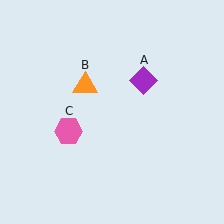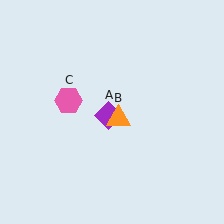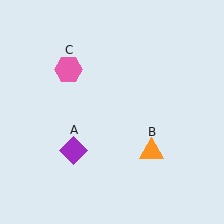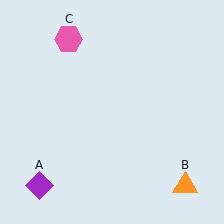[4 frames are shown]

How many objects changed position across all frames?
3 objects changed position: purple diamond (object A), orange triangle (object B), pink hexagon (object C).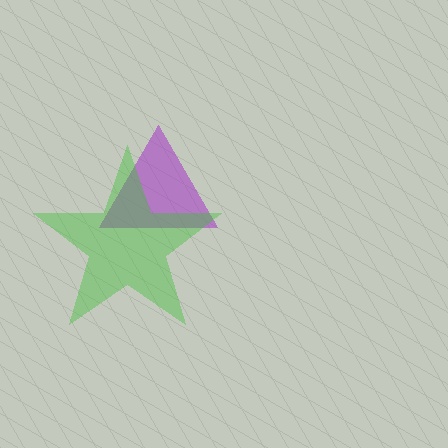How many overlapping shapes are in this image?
There are 2 overlapping shapes in the image.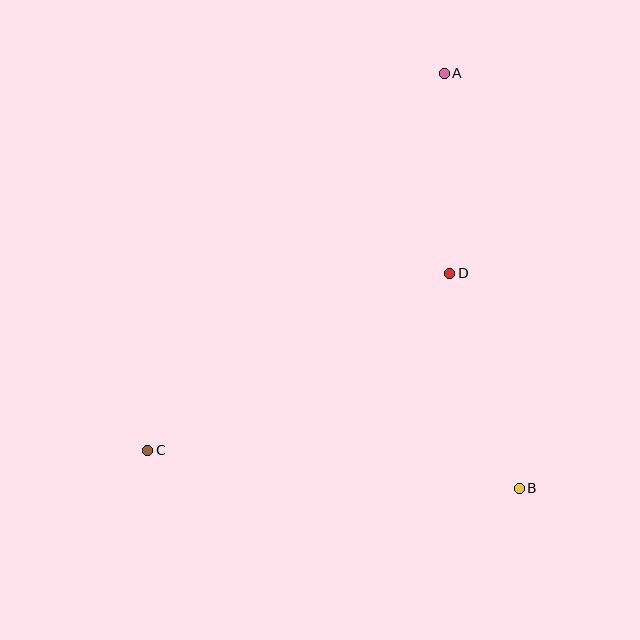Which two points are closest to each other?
Points A and D are closest to each other.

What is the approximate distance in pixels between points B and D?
The distance between B and D is approximately 226 pixels.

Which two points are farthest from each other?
Points A and C are farthest from each other.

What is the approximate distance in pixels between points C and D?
The distance between C and D is approximately 350 pixels.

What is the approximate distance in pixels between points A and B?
The distance between A and B is approximately 421 pixels.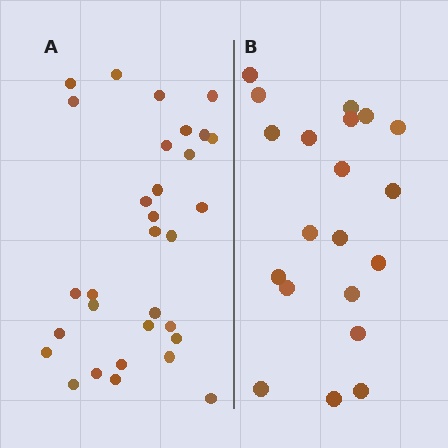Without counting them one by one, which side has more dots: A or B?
Region A (the left region) has more dots.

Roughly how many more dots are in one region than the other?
Region A has roughly 12 or so more dots than region B.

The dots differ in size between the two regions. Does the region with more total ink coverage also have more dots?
No. Region B has more total ink coverage because its dots are larger, but region A actually contains more individual dots. Total area can be misleading — the number of items is what matters here.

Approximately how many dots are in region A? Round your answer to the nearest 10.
About 30 dots. (The exact count is 31, which rounds to 30.)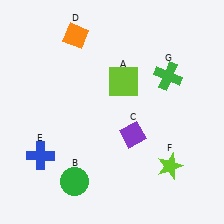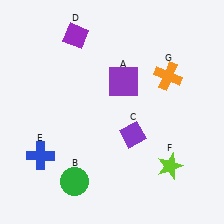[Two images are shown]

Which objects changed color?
A changed from lime to purple. D changed from orange to purple. G changed from green to orange.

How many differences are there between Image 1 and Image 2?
There are 3 differences between the two images.